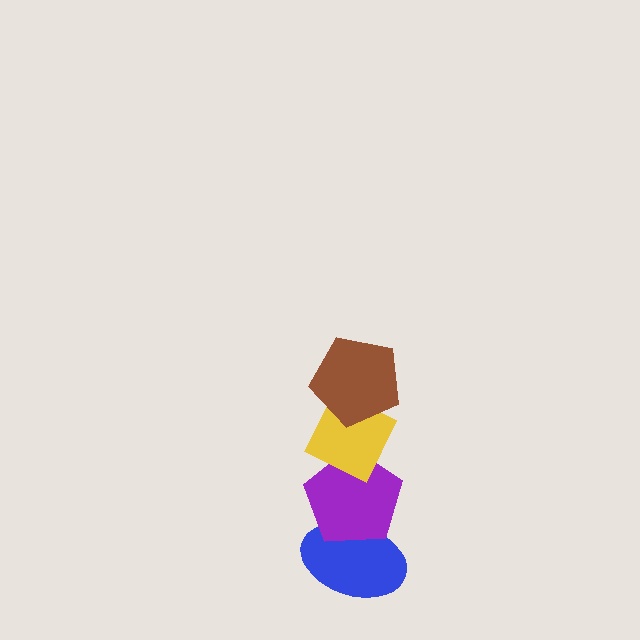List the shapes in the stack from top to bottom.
From top to bottom: the brown pentagon, the yellow diamond, the purple pentagon, the blue ellipse.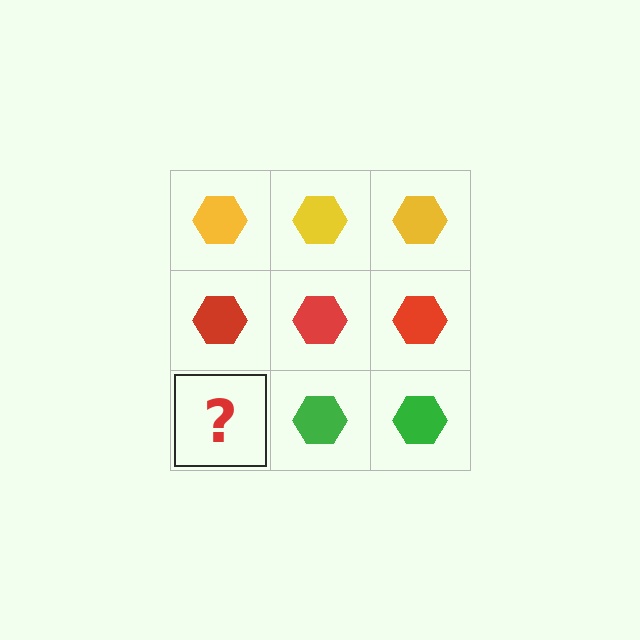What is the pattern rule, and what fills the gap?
The rule is that each row has a consistent color. The gap should be filled with a green hexagon.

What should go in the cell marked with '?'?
The missing cell should contain a green hexagon.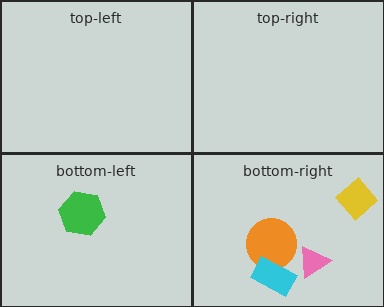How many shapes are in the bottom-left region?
1.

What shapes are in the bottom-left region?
The green hexagon.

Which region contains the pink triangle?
The bottom-right region.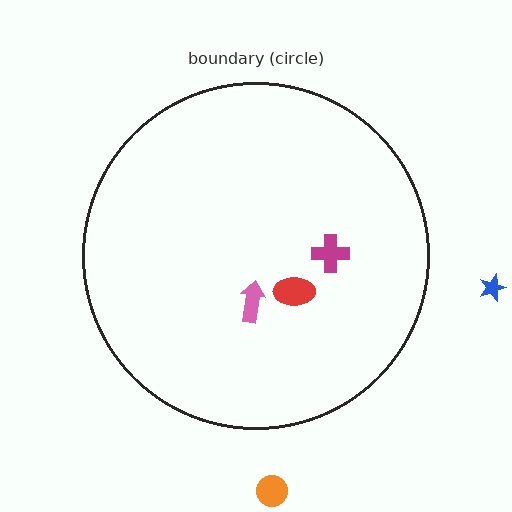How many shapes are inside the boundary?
3 inside, 2 outside.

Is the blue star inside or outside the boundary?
Outside.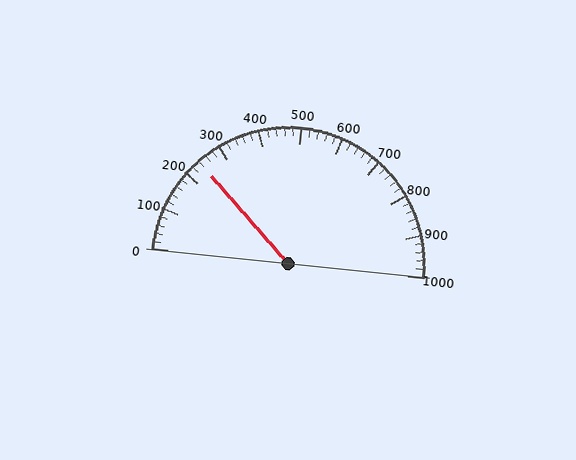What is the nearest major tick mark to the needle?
The nearest major tick mark is 200.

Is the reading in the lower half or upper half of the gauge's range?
The reading is in the lower half of the range (0 to 1000).